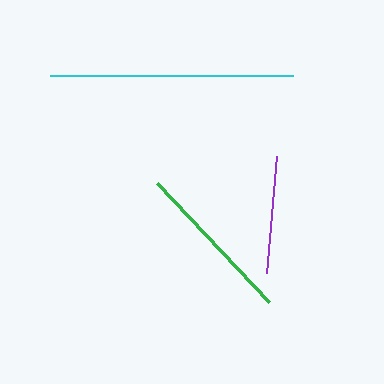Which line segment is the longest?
The cyan line is the longest at approximately 243 pixels.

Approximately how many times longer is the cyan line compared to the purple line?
The cyan line is approximately 2.1 times the length of the purple line.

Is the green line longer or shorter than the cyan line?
The cyan line is longer than the green line.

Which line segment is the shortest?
The purple line is the shortest at approximately 117 pixels.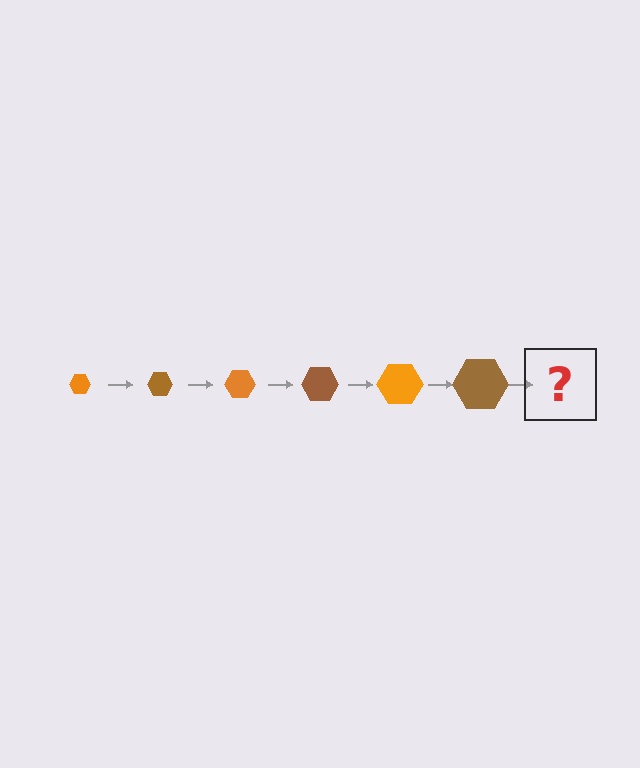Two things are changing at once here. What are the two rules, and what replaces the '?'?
The two rules are that the hexagon grows larger each step and the color cycles through orange and brown. The '?' should be an orange hexagon, larger than the previous one.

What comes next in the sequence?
The next element should be an orange hexagon, larger than the previous one.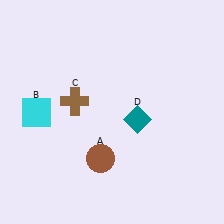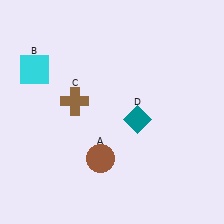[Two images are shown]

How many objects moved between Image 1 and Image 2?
1 object moved between the two images.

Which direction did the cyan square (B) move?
The cyan square (B) moved up.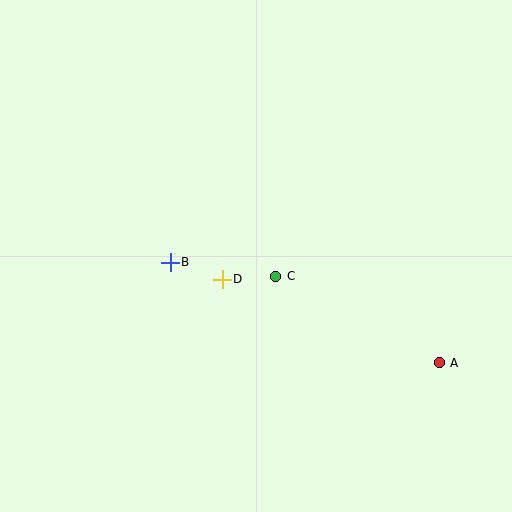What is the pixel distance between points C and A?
The distance between C and A is 185 pixels.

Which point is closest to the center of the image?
Point C at (276, 276) is closest to the center.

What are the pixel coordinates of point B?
Point B is at (170, 262).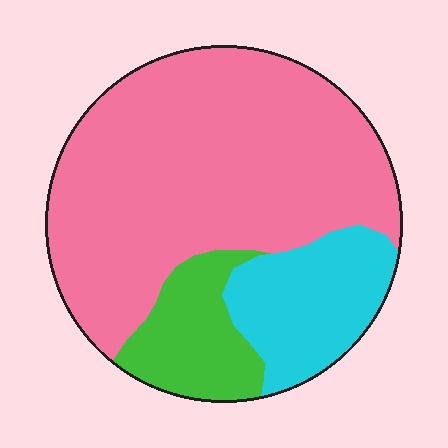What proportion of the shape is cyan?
Cyan covers 19% of the shape.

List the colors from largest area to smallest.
From largest to smallest: pink, cyan, green.